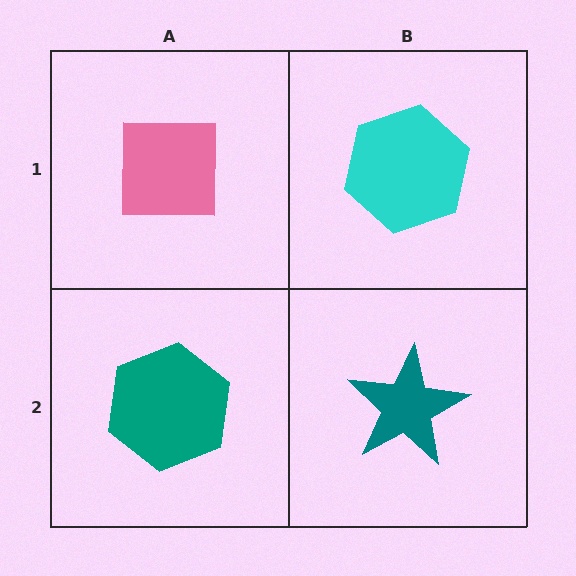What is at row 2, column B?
A teal star.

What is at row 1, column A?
A pink square.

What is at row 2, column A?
A teal hexagon.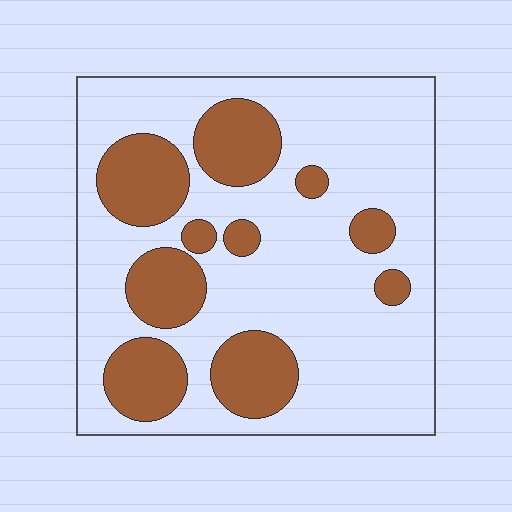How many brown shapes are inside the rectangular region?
10.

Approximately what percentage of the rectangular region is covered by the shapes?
Approximately 30%.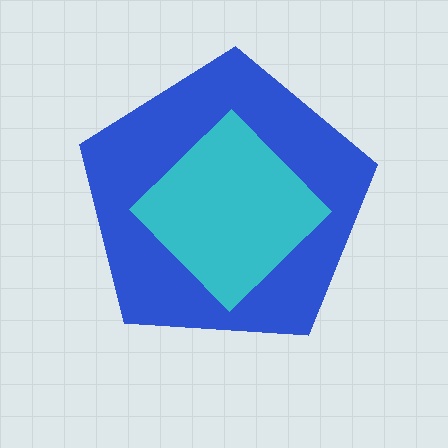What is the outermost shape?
The blue pentagon.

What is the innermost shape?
The cyan diamond.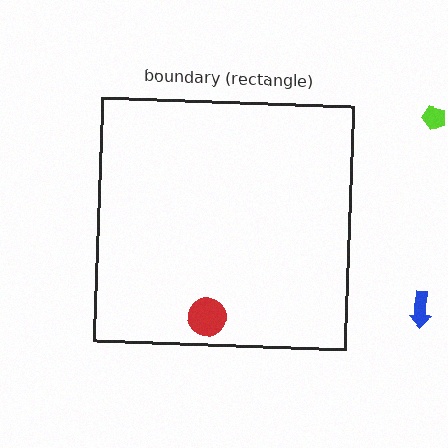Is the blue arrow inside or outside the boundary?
Outside.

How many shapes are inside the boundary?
1 inside, 2 outside.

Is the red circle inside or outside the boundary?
Inside.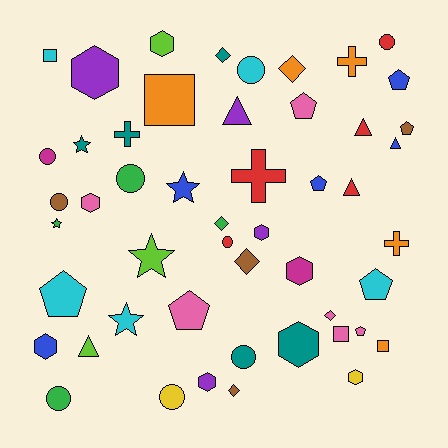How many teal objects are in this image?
There are 5 teal objects.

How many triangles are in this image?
There are 5 triangles.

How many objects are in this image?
There are 50 objects.